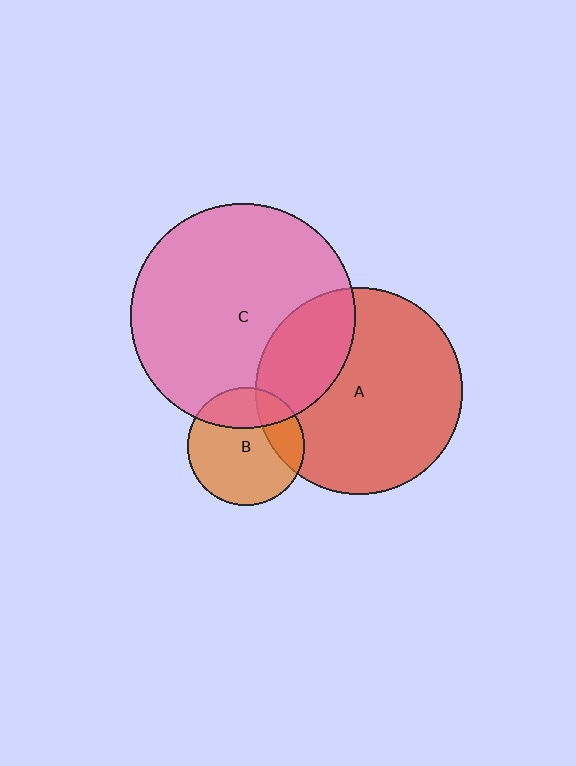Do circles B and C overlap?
Yes.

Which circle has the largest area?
Circle C (pink).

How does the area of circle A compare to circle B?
Approximately 3.1 times.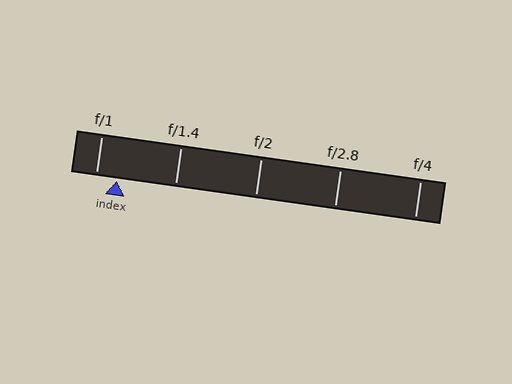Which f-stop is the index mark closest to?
The index mark is closest to f/1.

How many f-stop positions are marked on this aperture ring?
There are 5 f-stop positions marked.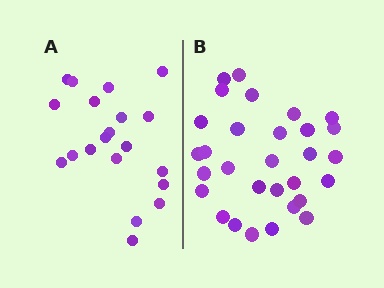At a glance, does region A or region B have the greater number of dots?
Region B (the right region) has more dots.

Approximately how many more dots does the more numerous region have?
Region B has roughly 10 or so more dots than region A.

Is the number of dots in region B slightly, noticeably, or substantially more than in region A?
Region B has substantially more. The ratio is roughly 1.5 to 1.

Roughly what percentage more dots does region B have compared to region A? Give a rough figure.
About 50% more.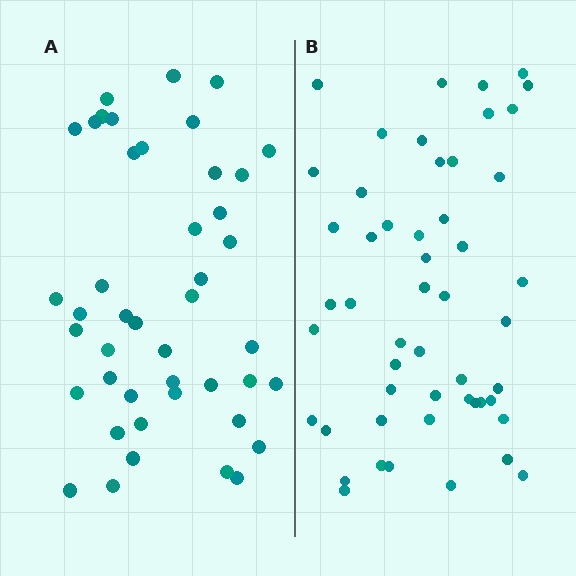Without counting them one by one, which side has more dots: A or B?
Region B (the right region) has more dots.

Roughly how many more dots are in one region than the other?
Region B has roughly 8 or so more dots than region A.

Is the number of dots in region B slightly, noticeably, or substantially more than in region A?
Region B has only slightly more — the two regions are fairly close. The ratio is roughly 1.2 to 1.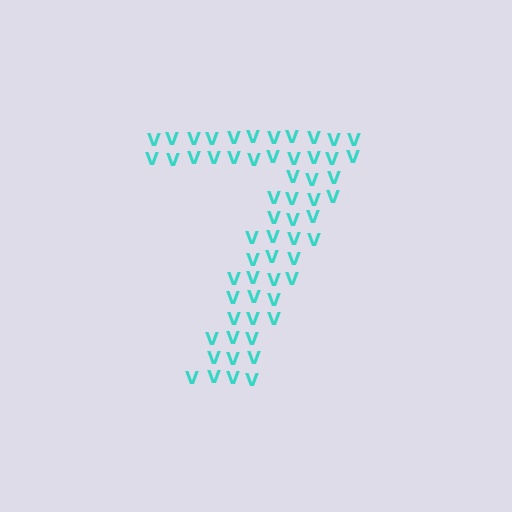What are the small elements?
The small elements are letter V's.